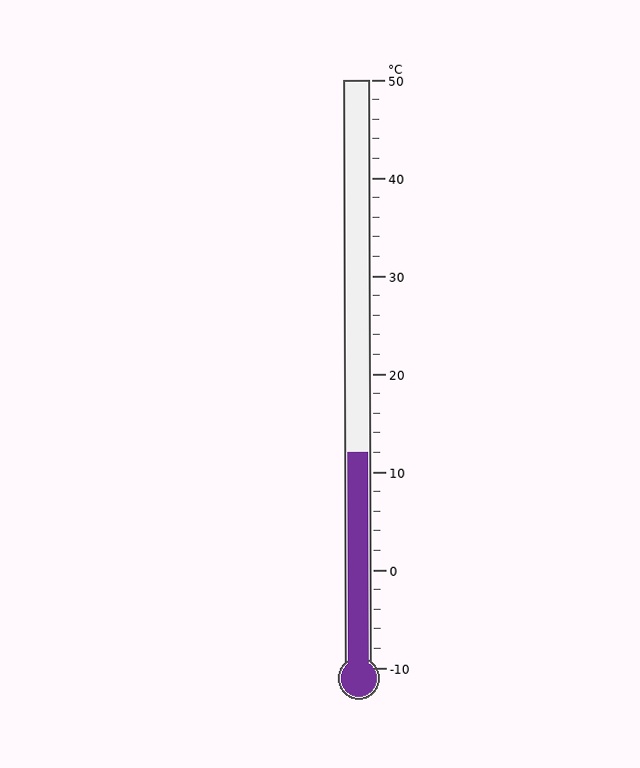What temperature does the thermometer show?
The thermometer shows approximately 12°C.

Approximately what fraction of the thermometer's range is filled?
The thermometer is filled to approximately 35% of its range.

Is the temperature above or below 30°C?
The temperature is below 30°C.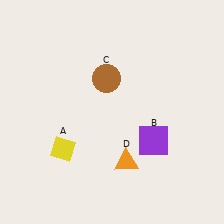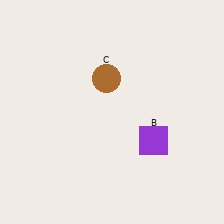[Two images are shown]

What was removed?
The orange triangle (D), the yellow diamond (A) were removed in Image 2.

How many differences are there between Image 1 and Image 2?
There are 2 differences between the two images.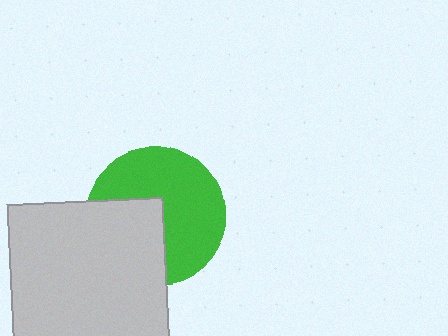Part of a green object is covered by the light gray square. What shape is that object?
It is a circle.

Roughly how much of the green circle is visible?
About half of it is visible (roughly 62%).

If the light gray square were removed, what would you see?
You would see the complete green circle.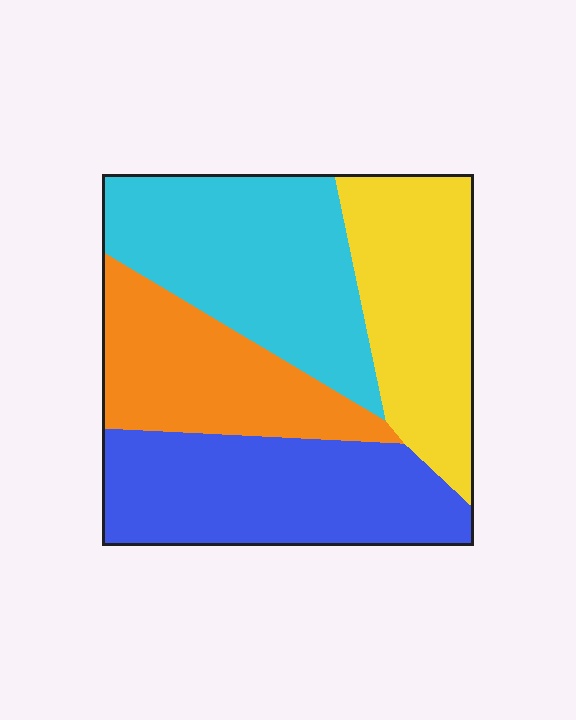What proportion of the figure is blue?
Blue takes up about one quarter (1/4) of the figure.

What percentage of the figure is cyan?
Cyan takes up between a sixth and a third of the figure.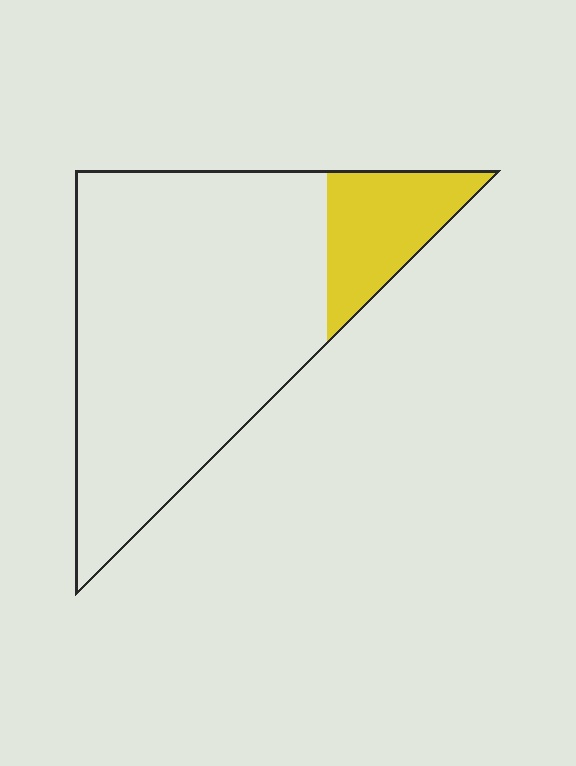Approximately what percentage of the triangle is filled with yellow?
Approximately 15%.